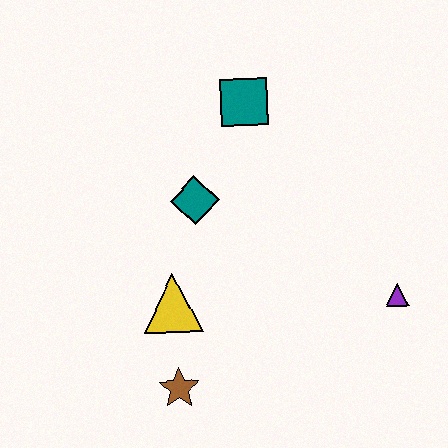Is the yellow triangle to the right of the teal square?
No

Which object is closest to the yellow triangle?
The brown star is closest to the yellow triangle.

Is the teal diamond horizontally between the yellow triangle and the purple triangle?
Yes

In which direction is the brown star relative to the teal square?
The brown star is below the teal square.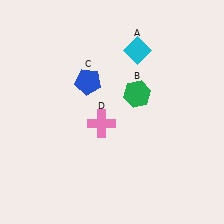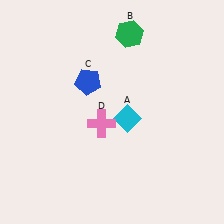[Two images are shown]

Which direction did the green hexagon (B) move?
The green hexagon (B) moved up.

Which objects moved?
The objects that moved are: the cyan diamond (A), the green hexagon (B).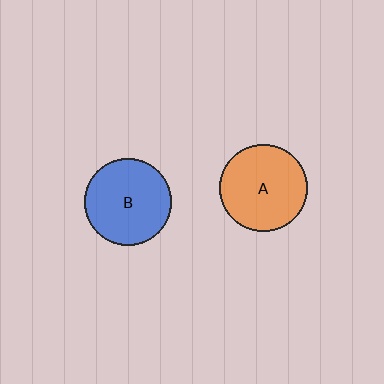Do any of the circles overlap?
No, none of the circles overlap.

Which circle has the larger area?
Circle A (orange).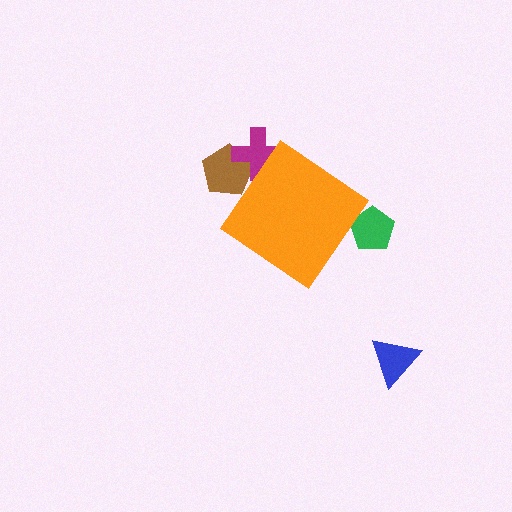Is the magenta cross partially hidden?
Yes, the magenta cross is partially hidden behind the orange diamond.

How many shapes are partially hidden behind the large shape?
3 shapes are partially hidden.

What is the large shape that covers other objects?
An orange diamond.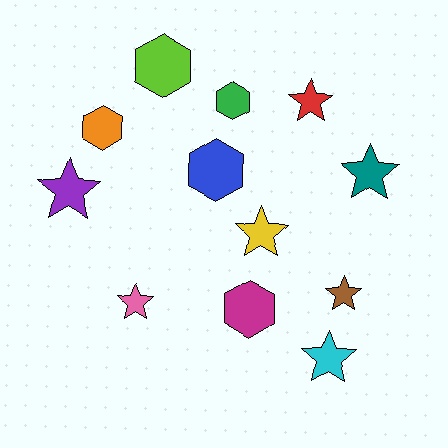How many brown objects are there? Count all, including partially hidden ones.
There is 1 brown object.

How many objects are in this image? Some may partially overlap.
There are 12 objects.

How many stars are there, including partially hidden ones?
There are 7 stars.